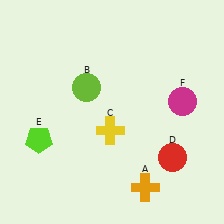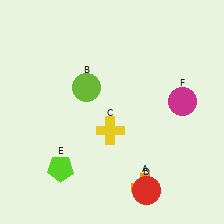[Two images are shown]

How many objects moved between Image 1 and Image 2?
2 objects moved between the two images.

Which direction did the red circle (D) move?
The red circle (D) moved down.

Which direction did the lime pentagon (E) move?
The lime pentagon (E) moved down.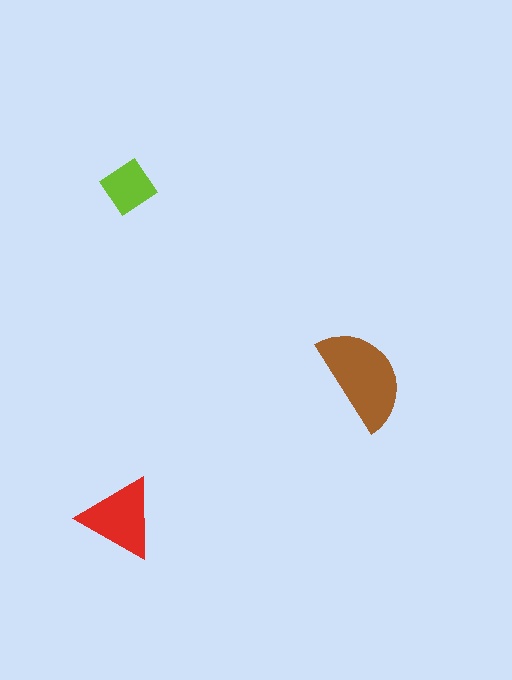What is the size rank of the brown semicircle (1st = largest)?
1st.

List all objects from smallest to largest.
The lime diamond, the red triangle, the brown semicircle.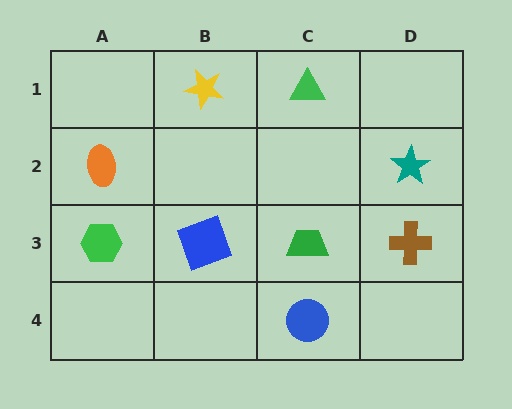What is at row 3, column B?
A blue square.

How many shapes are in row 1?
2 shapes.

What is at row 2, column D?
A teal star.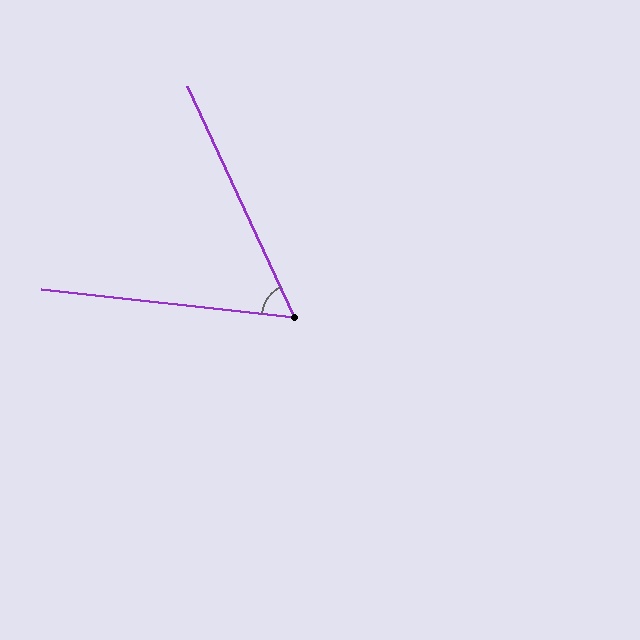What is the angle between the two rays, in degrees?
Approximately 59 degrees.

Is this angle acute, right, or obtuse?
It is acute.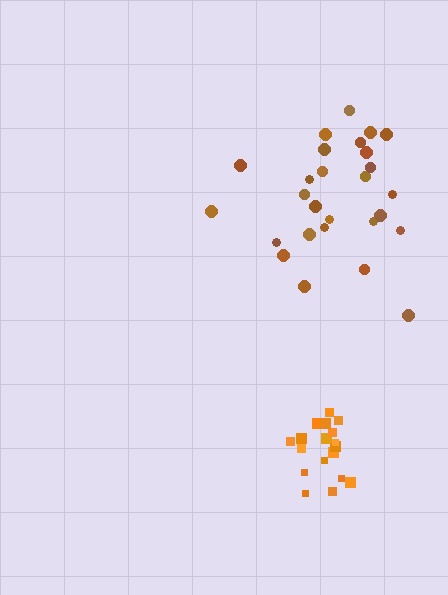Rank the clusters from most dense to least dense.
orange, brown.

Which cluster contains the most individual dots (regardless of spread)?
Brown (27).